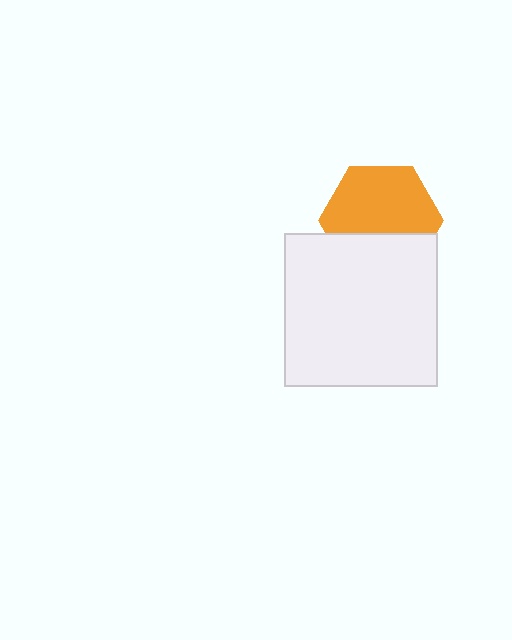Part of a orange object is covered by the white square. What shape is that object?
It is a hexagon.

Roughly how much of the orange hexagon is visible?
About half of it is visible (roughly 65%).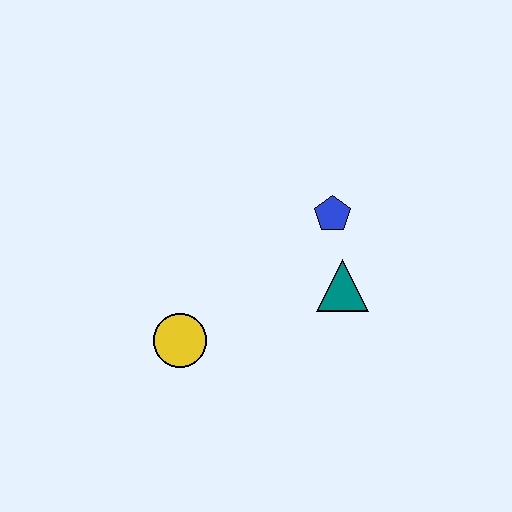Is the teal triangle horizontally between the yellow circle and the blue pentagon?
No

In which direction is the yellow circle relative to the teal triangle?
The yellow circle is to the left of the teal triangle.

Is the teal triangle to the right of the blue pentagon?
Yes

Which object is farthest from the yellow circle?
The blue pentagon is farthest from the yellow circle.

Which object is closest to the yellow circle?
The teal triangle is closest to the yellow circle.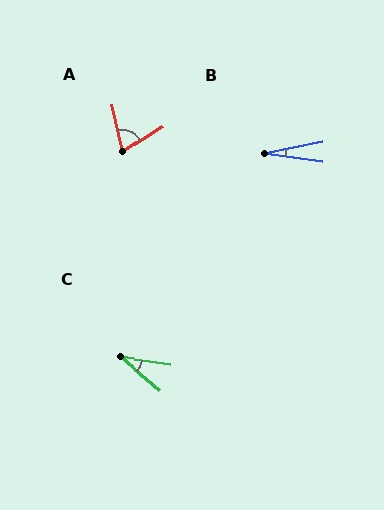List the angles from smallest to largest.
B (20°), C (32°), A (69°).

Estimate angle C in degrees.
Approximately 32 degrees.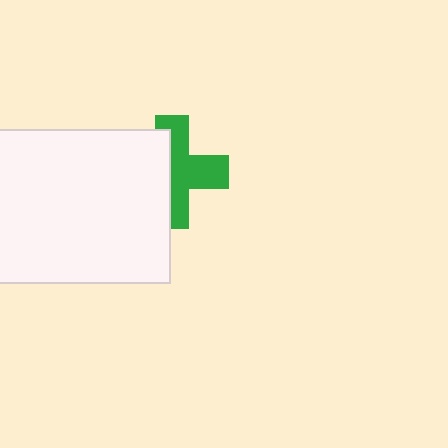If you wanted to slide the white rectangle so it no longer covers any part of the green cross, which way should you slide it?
Slide it left — that is the most direct way to separate the two shapes.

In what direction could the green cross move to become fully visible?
The green cross could move right. That would shift it out from behind the white rectangle entirely.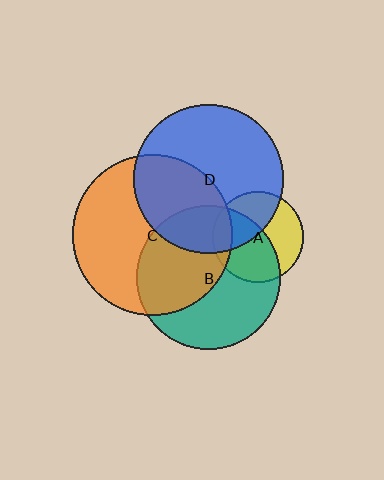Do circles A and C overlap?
Yes.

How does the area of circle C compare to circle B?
Approximately 1.2 times.